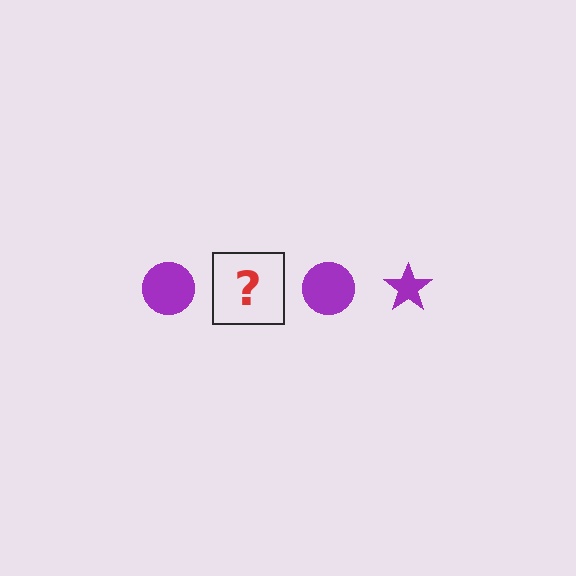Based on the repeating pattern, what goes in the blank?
The blank should be a purple star.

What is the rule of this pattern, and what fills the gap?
The rule is that the pattern cycles through circle, star shapes in purple. The gap should be filled with a purple star.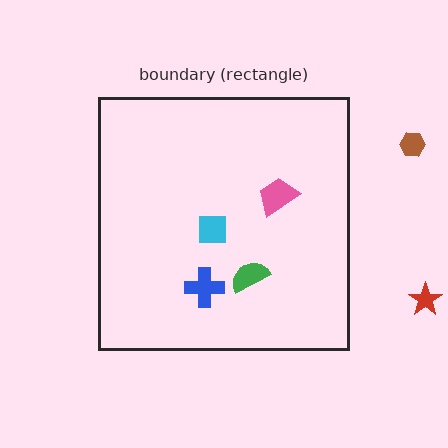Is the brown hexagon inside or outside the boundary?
Outside.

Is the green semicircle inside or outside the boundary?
Inside.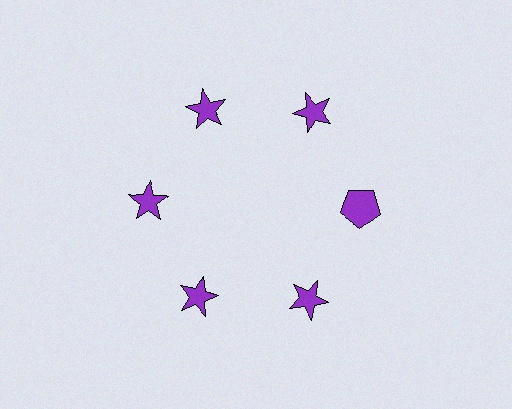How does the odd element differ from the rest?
It has a different shape: pentagon instead of star.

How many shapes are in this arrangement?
There are 6 shapes arranged in a ring pattern.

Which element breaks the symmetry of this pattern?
The purple pentagon at roughly the 3 o'clock position breaks the symmetry. All other shapes are purple stars.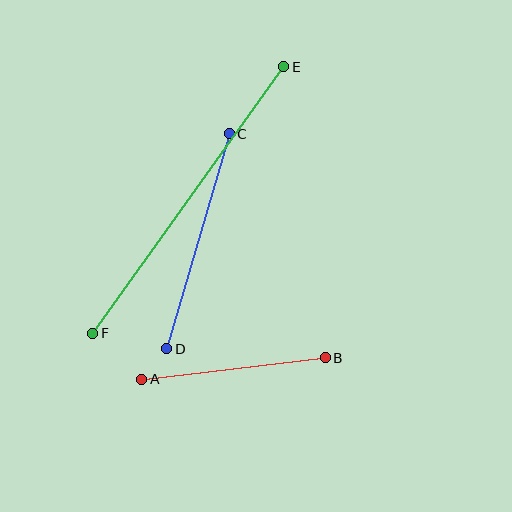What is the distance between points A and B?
The distance is approximately 185 pixels.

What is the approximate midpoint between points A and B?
The midpoint is at approximately (234, 369) pixels.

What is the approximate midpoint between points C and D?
The midpoint is at approximately (198, 241) pixels.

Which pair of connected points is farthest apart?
Points E and F are farthest apart.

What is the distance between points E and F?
The distance is approximately 328 pixels.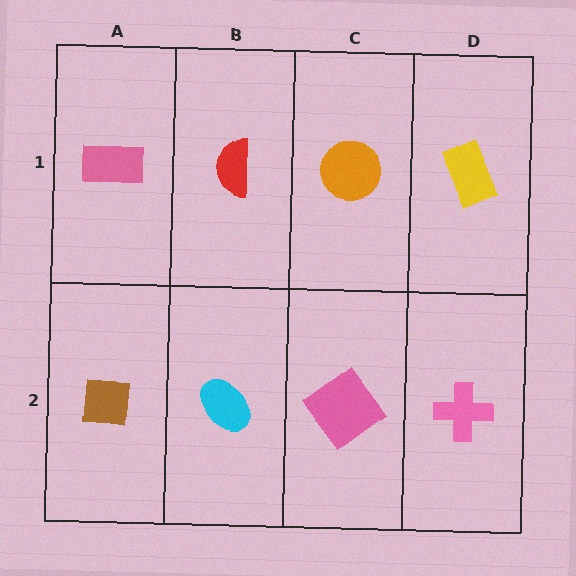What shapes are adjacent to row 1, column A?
A brown square (row 2, column A), a red semicircle (row 1, column B).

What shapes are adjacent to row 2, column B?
A red semicircle (row 1, column B), a brown square (row 2, column A), a pink diamond (row 2, column C).